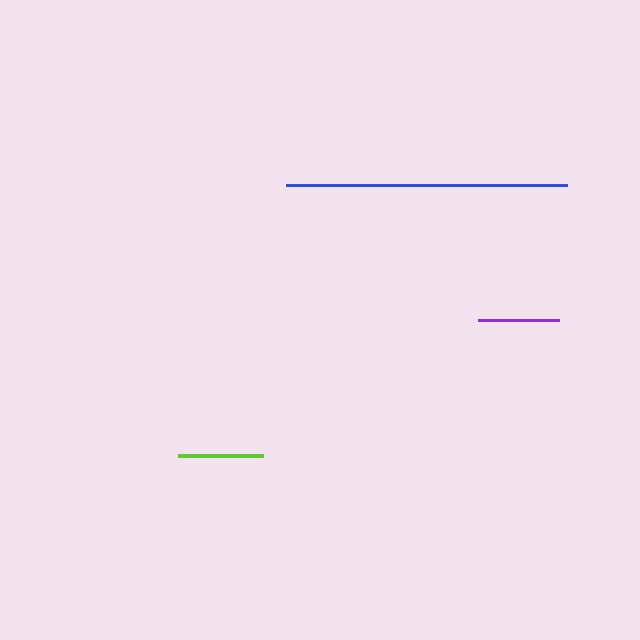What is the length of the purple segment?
The purple segment is approximately 82 pixels long.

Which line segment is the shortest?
The purple line is the shortest at approximately 82 pixels.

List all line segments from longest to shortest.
From longest to shortest: blue, lime, purple.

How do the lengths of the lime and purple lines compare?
The lime and purple lines are approximately the same length.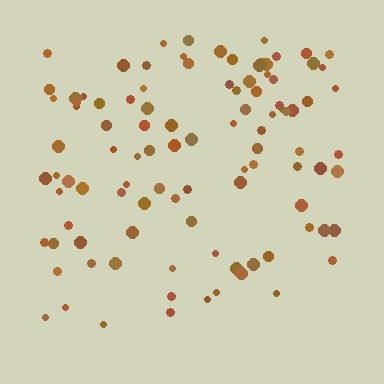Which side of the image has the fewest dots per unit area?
The bottom.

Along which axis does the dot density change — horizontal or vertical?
Vertical.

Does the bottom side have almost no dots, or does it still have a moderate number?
Still a moderate number, just noticeably fewer than the top.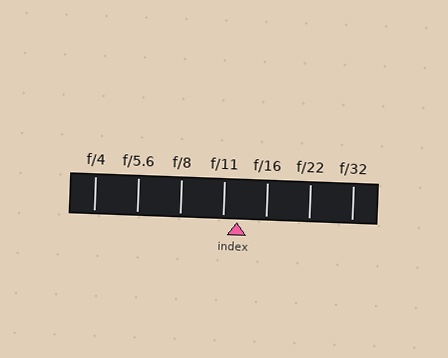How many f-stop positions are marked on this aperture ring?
There are 7 f-stop positions marked.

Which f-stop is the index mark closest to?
The index mark is closest to f/11.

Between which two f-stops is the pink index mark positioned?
The index mark is between f/11 and f/16.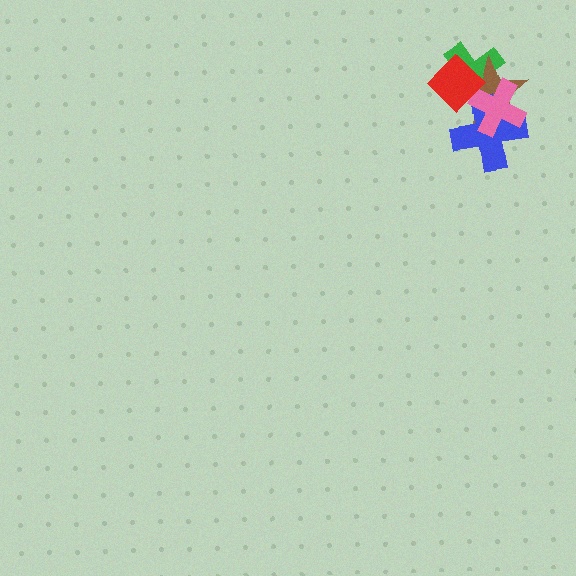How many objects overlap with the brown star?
4 objects overlap with the brown star.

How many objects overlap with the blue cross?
4 objects overlap with the blue cross.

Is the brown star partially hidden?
Yes, it is partially covered by another shape.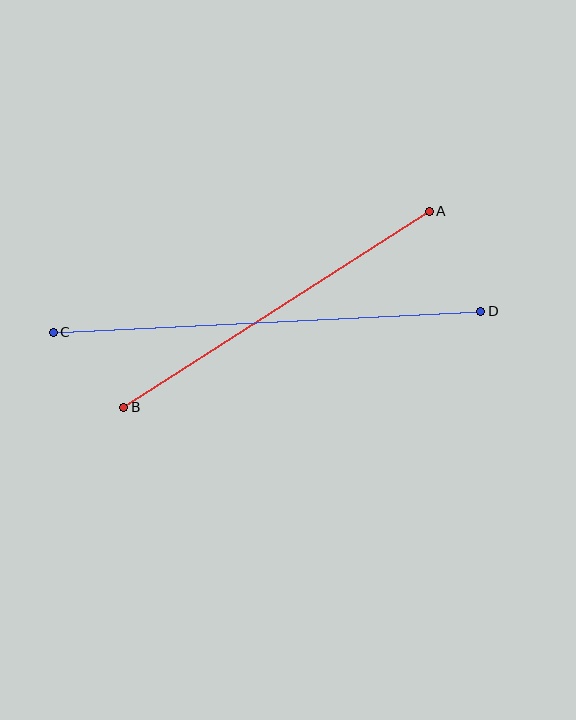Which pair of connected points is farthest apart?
Points C and D are farthest apart.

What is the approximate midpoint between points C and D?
The midpoint is at approximately (267, 322) pixels.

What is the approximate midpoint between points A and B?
The midpoint is at approximately (277, 309) pixels.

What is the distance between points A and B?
The distance is approximately 363 pixels.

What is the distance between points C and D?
The distance is approximately 428 pixels.